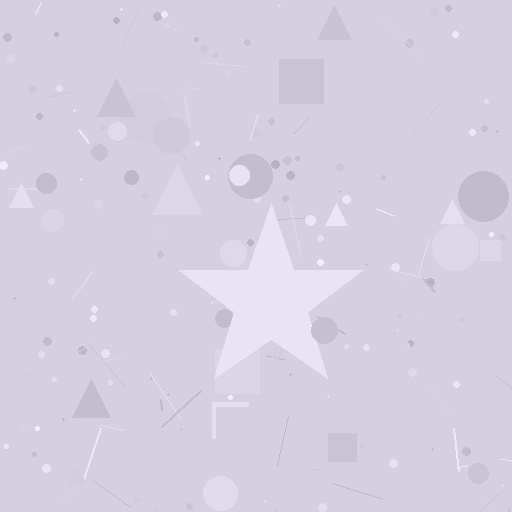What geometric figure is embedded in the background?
A star is embedded in the background.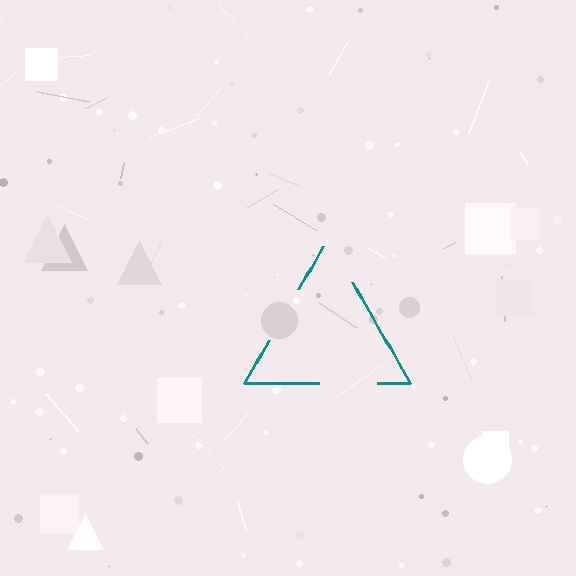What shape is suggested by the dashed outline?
The dashed outline suggests a triangle.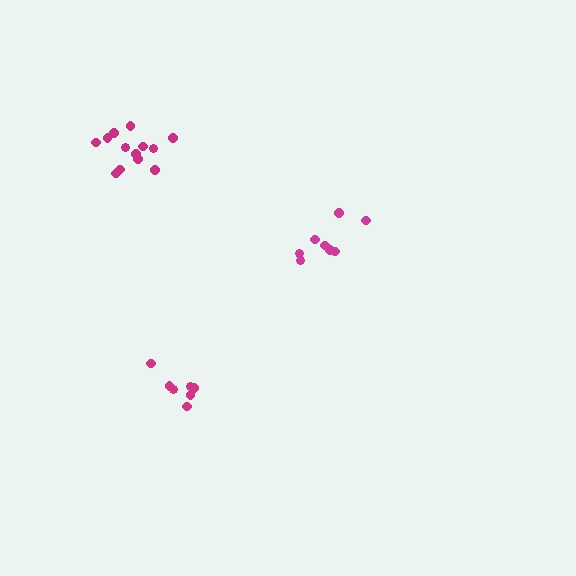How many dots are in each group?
Group 1: 7 dots, Group 2: 8 dots, Group 3: 13 dots (28 total).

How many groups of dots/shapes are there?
There are 3 groups.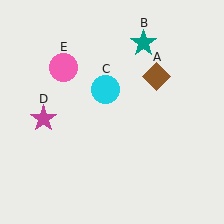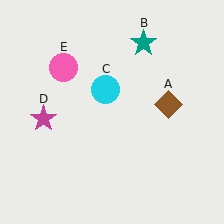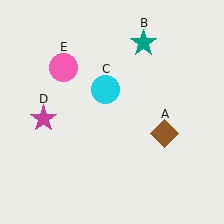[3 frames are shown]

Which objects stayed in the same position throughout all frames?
Teal star (object B) and cyan circle (object C) and magenta star (object D) and pink circle (object E) remained stationary.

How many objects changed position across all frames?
1 object changed position: brown diamond (object A).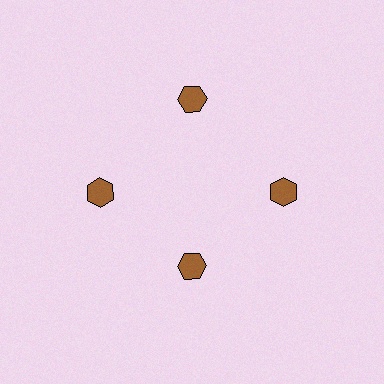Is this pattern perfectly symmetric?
No. The 4 brown hexagons are arranged in a ring, but one element near the 6 o'clock position is pulled inward toward the center, breaking the 4-fold rotational symmetry.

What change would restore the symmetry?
The symmetry would be restored by moving it outward, back onto the ring so that all 4 hexagons sit at equal angles and equal distance from the center.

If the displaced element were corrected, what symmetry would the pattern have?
It would have 4-fold rotational symmetry — the pattern would map onto itself every 90 degrees.